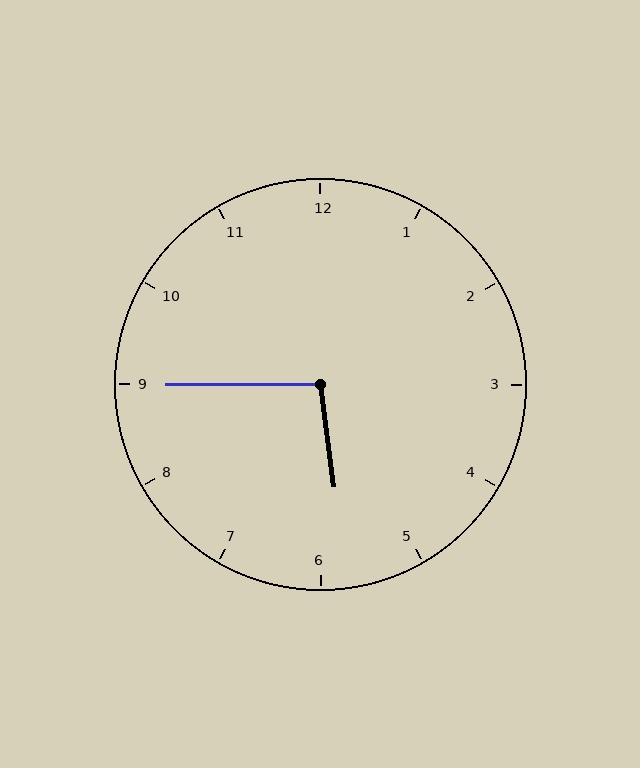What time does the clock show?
5:45.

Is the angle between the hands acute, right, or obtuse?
It is obtuse.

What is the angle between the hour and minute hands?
Approximately 98 degrees.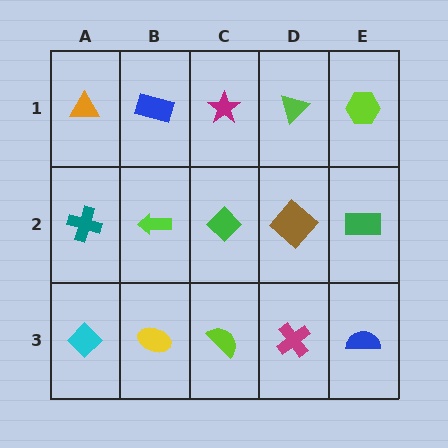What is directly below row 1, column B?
A lime arrow.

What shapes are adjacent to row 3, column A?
A teal cross (row 2, column A), a yellow ellipse (row 3, column B).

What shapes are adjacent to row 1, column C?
A green diamond (row 2, column C), a blue rectangle (row 1, column B), a lime triangle (row 1, column D).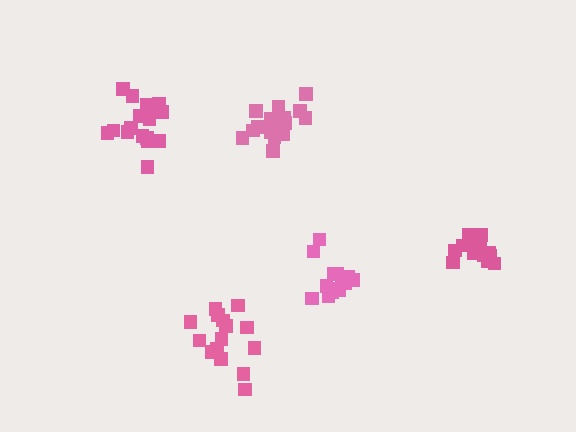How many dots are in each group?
Group 1: 14 dots, Group 2: 16 dots, Group 3: 17 dots, Group 4: 15 dots, Group 5: 18 dots (80 total).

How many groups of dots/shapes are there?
There are 5 groups.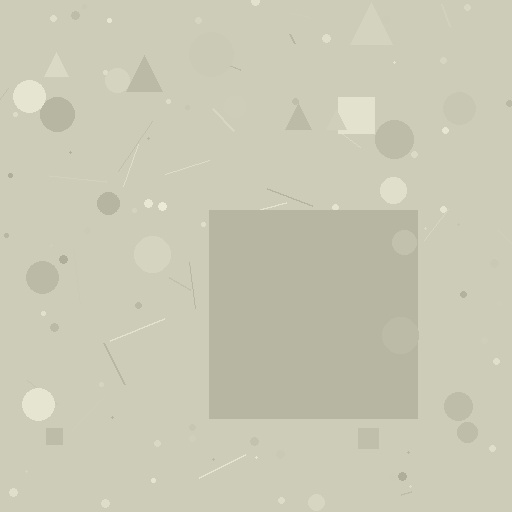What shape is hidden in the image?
A square is hidden in the image.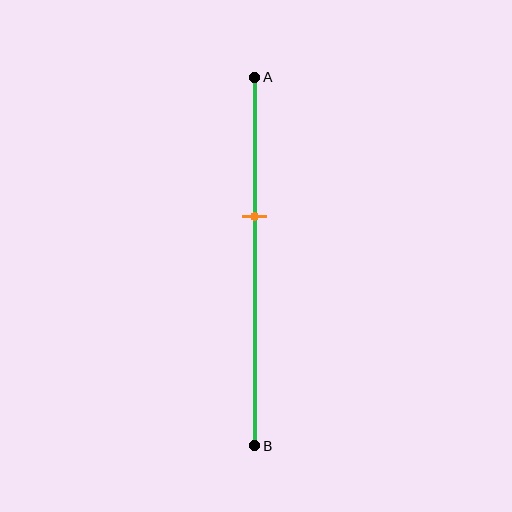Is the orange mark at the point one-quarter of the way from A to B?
No, the mark is at about 40% from A, not at the 25% one-quarter point.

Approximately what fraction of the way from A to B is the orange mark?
The orange mark is approximately 40% of the way from A to B.